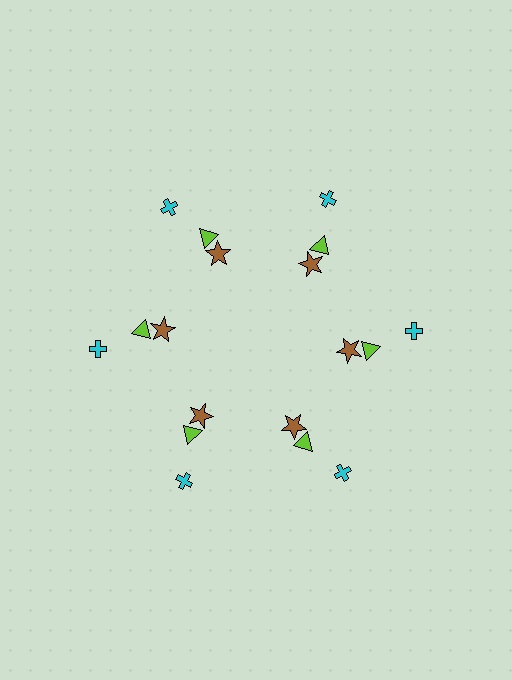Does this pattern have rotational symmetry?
Yes, this pattern has 6-fold rotational symmetry. It looks the same after rotating 60 degrees around the center.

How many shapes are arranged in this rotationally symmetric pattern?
There are 18 shapes, arranged in 6 groups of 3.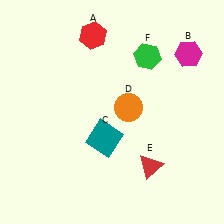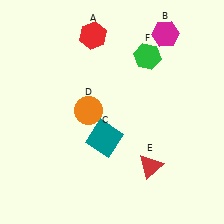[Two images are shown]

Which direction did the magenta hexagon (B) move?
The magenta hexagon (B) moved left.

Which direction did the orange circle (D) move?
The orange circle (D) moved left.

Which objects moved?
The objects that moved are: the magenta hexagon (B), the orange circle (D).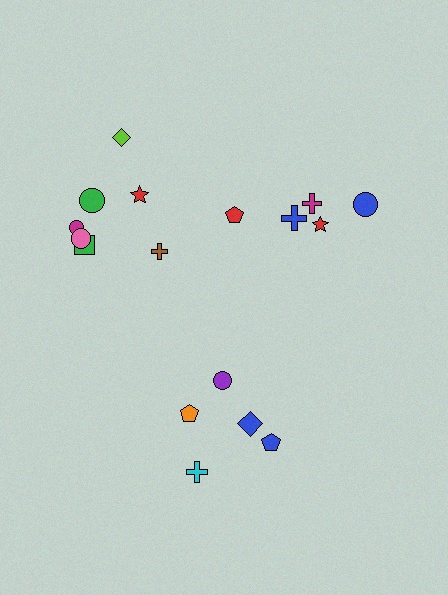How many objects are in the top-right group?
There are 5 objects.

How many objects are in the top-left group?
There are 7 objects.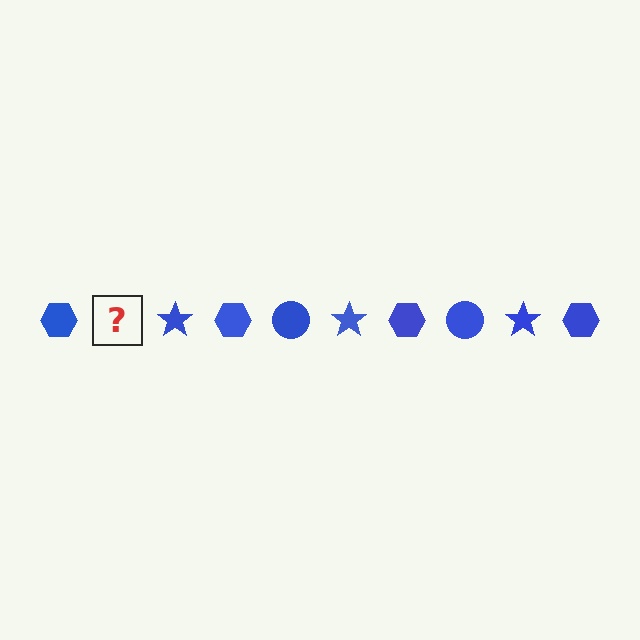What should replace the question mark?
The question mark should be replaced with a blue circle.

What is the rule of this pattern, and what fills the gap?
The rule is that the pattern cycles through hexagon, circle, star shapes in blue. The gap should be filled with a blue circle.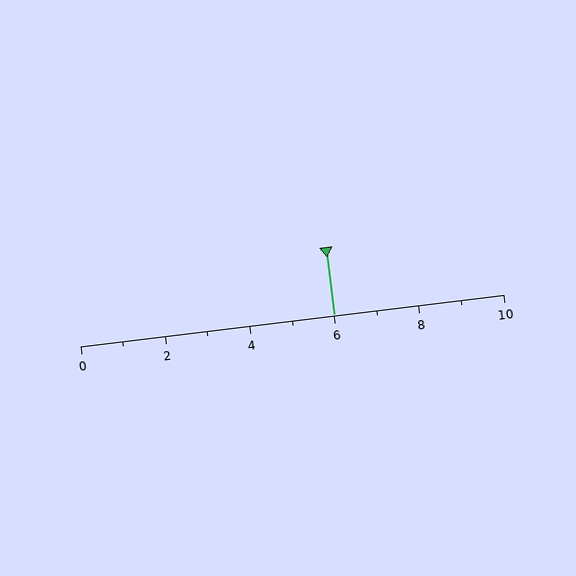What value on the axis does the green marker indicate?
The marker indicates approximately 6.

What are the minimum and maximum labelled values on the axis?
The axis runs from 0 to 10.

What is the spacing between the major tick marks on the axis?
The major ticks are spaced 2 apart.